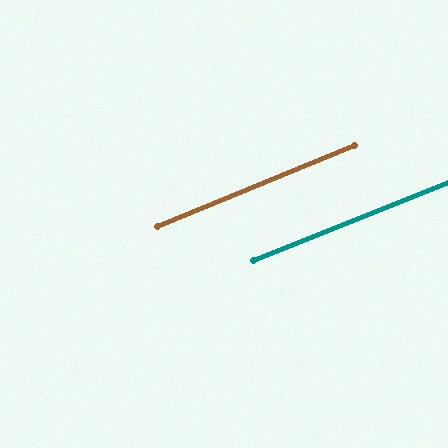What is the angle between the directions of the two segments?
Approximately 1 degree.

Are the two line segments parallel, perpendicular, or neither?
Parallel — their directions differ by only 0.6°.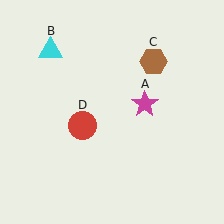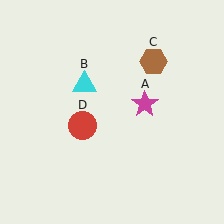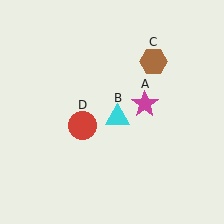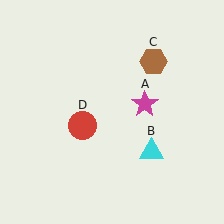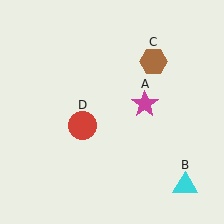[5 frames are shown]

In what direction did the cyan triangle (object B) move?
The cyan triangle (object B) moved down and to the right.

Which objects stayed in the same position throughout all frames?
Magenta star (object A) and brown hexagon (object C) and red circle (object D) remained stationary.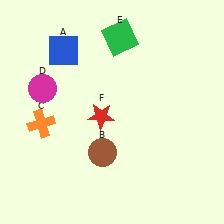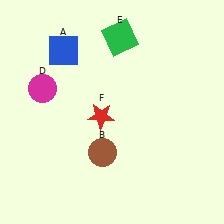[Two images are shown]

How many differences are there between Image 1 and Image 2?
There is 1 difference between the two images.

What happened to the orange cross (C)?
The orange cross (C) was removed in Image 2. It was in the bottom-left area of Image 1.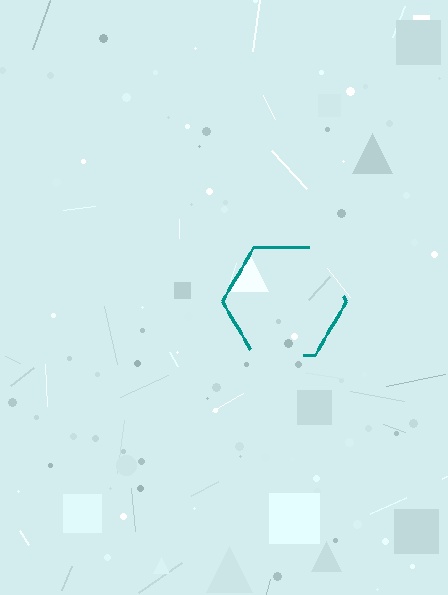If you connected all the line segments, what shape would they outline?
They would outline a hexagon.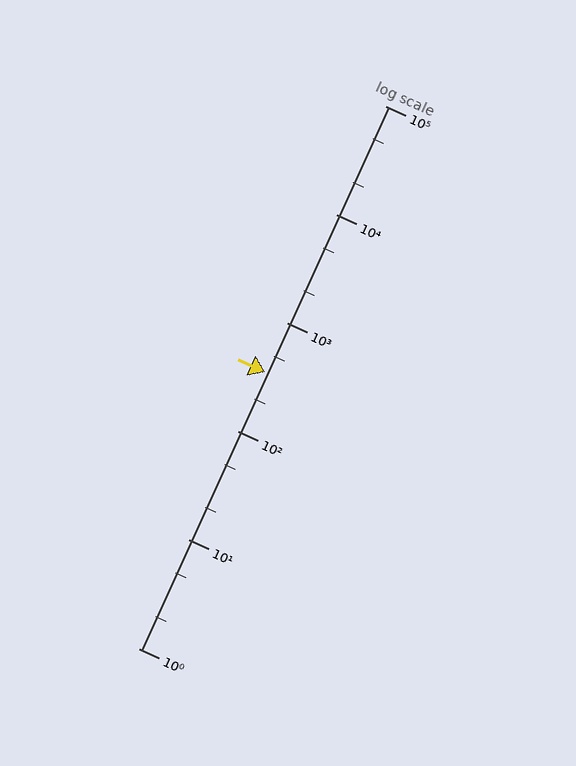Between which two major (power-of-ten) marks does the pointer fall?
The pointer is between 100 and 1000.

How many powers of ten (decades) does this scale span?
The scale spans 5 decades, from 1 to 100000.